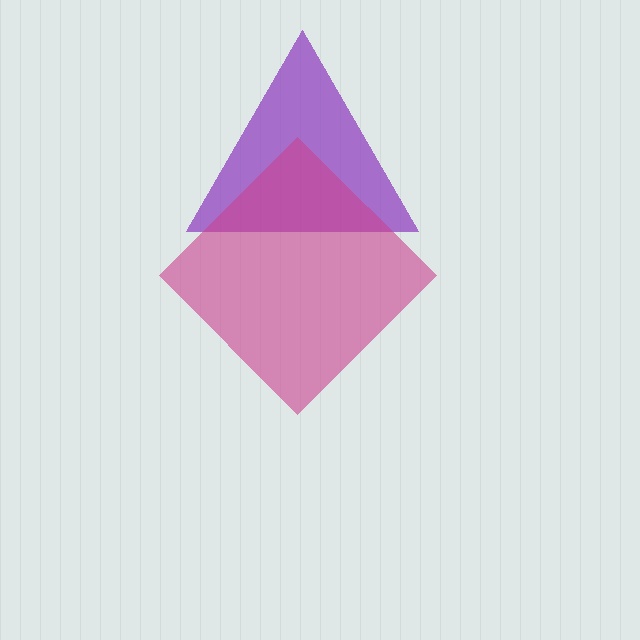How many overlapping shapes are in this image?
There are 2 overlapping shapes in the image.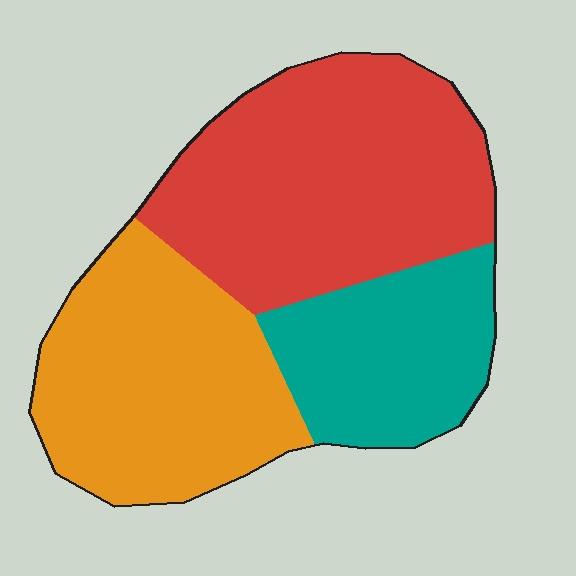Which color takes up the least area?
Teal, at roughly 25%.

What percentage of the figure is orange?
Orange covers 35% of the figure.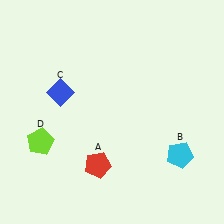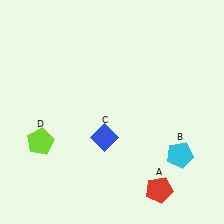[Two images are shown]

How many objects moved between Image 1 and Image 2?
2 objects moved between the two images.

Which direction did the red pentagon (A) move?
The red pentagon (A) moved right.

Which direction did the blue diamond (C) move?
The blue diamond (C) moved down.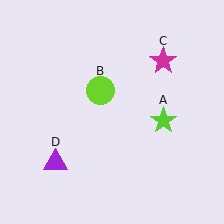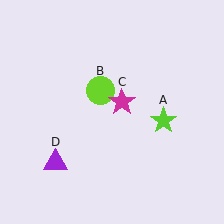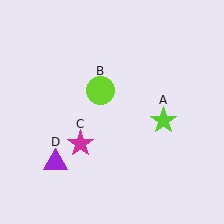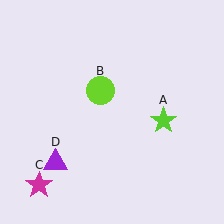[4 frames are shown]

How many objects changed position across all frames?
1 object changed position: magenta star (object C).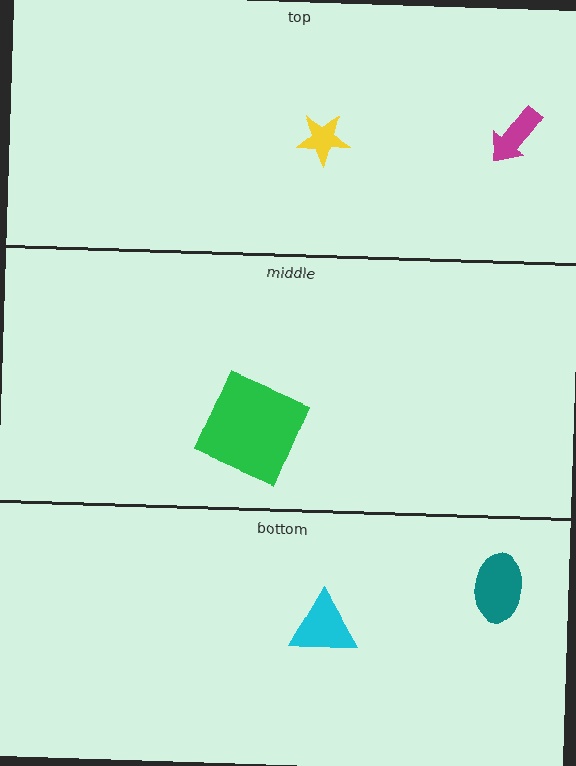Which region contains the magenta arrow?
The top region.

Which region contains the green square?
The middle region.